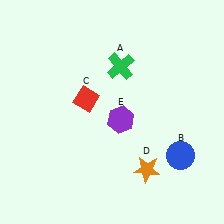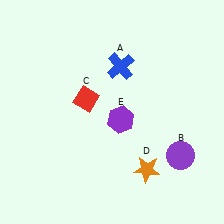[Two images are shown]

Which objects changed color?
A changed from green to blue. B changed from blue to purple.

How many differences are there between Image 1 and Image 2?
There are 2 differences between the two images.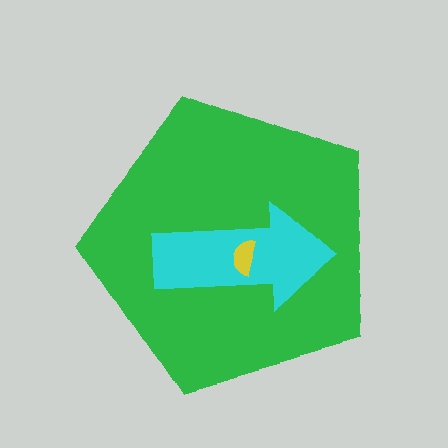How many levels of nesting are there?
3.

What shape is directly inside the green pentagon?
The cyan arrow.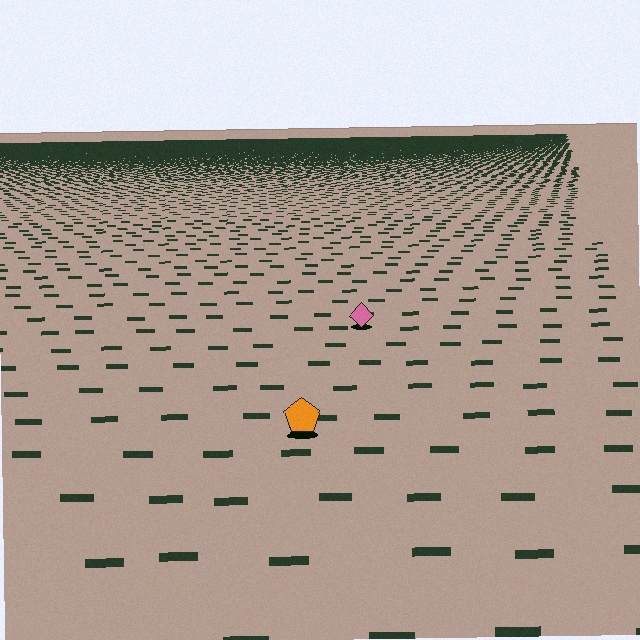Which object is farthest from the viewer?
The pink diamond is farthest from the viewer. It appears smaller and the ground texture around it is denser.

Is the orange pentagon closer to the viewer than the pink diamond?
Yes. The orange pentagon is closer — you can tell from the texture gradient: the ground texture is coarser near it.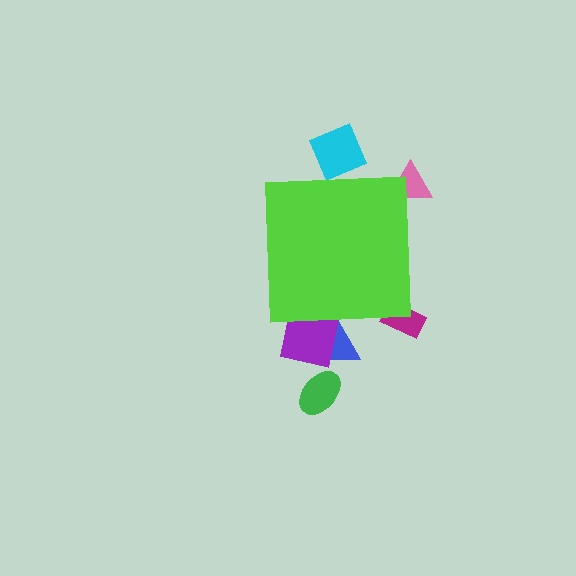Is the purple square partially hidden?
Yes, the purple square is partially hidden behind the lime square.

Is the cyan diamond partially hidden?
Yes, the cyan diamond is partially hidden behind the lime square.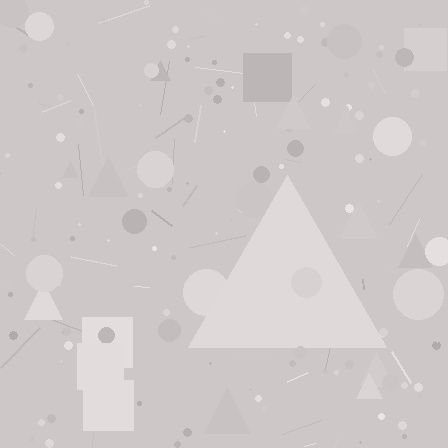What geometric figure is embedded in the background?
A triangle is embedded in the background.